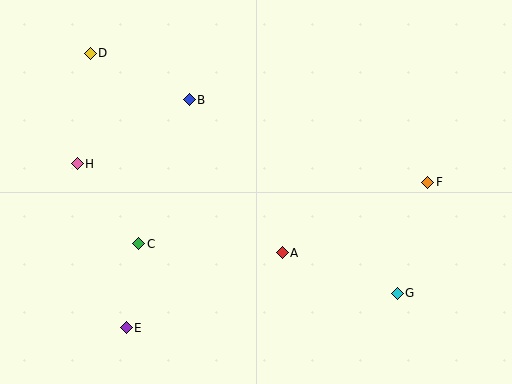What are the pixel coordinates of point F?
Point F is at (428, 182).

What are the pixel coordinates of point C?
Point C is at (139, 244).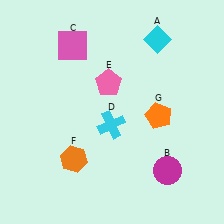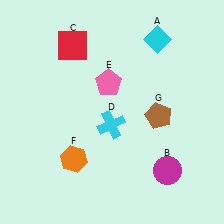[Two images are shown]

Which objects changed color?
C changed from pink to red. G changed from orange to brown.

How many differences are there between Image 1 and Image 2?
There are 2 differences between the two images.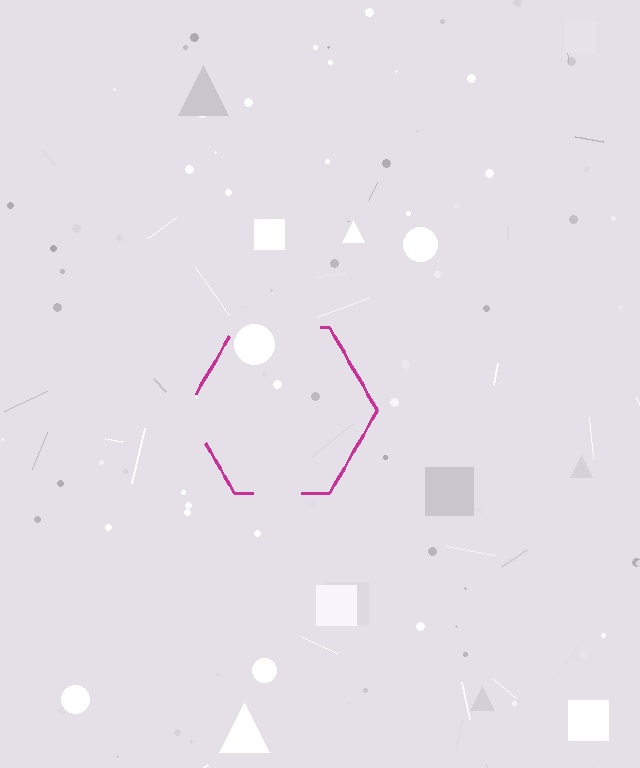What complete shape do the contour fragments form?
The contour fragments form a hexagon.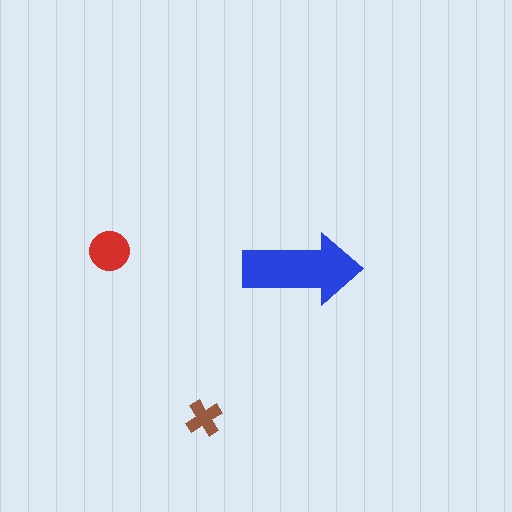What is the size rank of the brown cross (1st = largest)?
3rd.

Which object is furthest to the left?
The red circle is leftmost.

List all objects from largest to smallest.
The blue arrow, the red circle, the brown cross.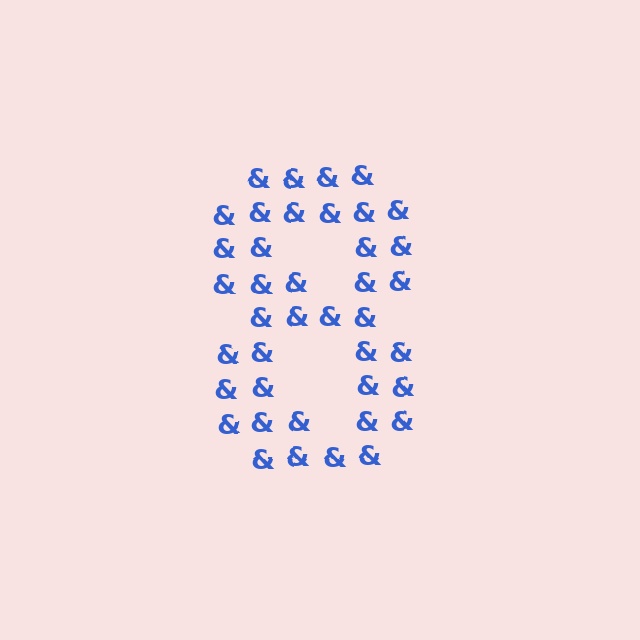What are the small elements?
The small elements are ampersands.